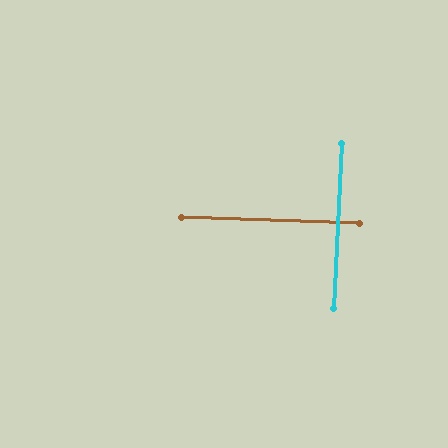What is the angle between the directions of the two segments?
Approximately 89 degrees.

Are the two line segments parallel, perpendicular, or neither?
Perpendicular — they meet at approximately 89°.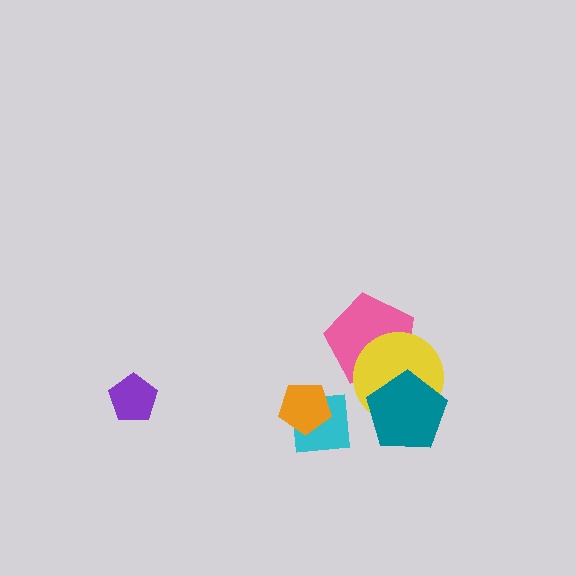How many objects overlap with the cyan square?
1 object overlaps with the cyan square.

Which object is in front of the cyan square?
The orange pentagon is in front of the cyan square.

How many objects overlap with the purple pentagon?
0 objects overlap with the purple pentagon.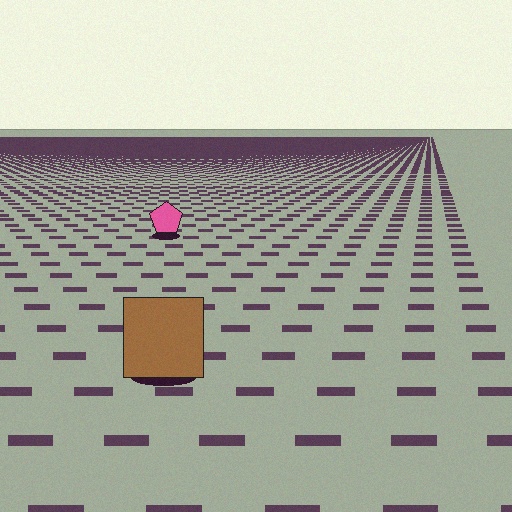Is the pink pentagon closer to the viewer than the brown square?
No. The brown square is closer — you can tell from the texture gradient: the ground texture is coarser near it.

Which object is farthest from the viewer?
The pink pentagon is farthest from the viewer. It appears smaller and the ground texture around it is denser.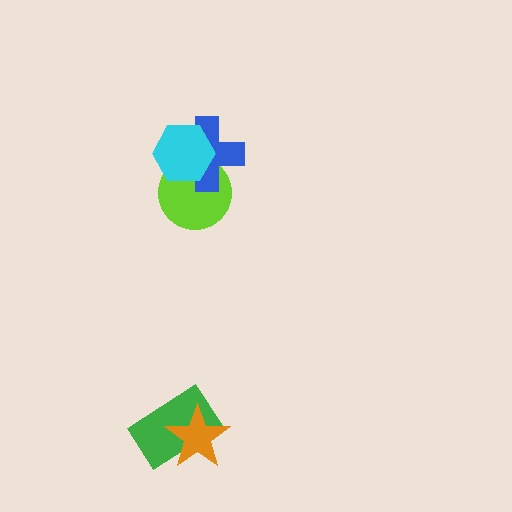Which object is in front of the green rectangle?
The orange star is in front of the green rectangle.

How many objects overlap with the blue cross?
2 objects overlap with the blue cross.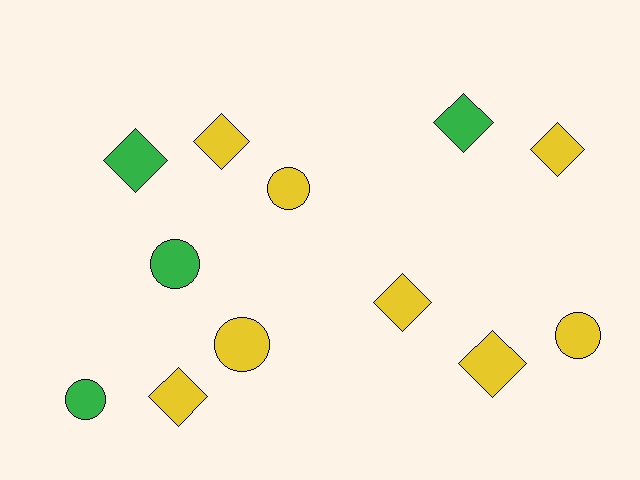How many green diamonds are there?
There are 2 green diamonds.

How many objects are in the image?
There are 12 objects.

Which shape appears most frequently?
Diamond, with 7 objects.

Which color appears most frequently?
Yellow, with 8 objects.